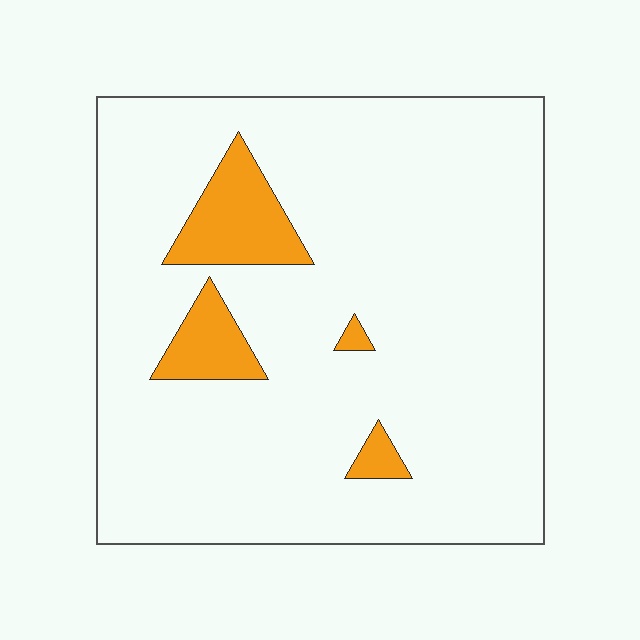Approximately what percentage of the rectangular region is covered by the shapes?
Approximately 10%.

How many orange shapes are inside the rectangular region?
4.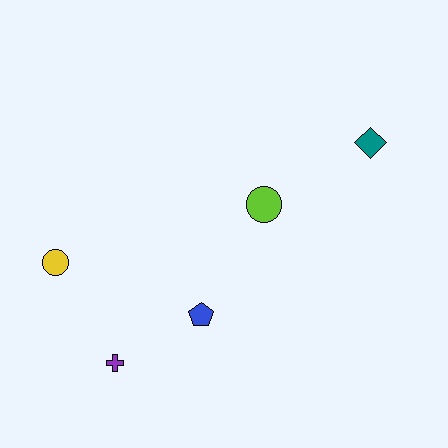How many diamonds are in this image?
There is 1 diamond.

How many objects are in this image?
There are 5 objects.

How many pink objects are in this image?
There are no pink objects.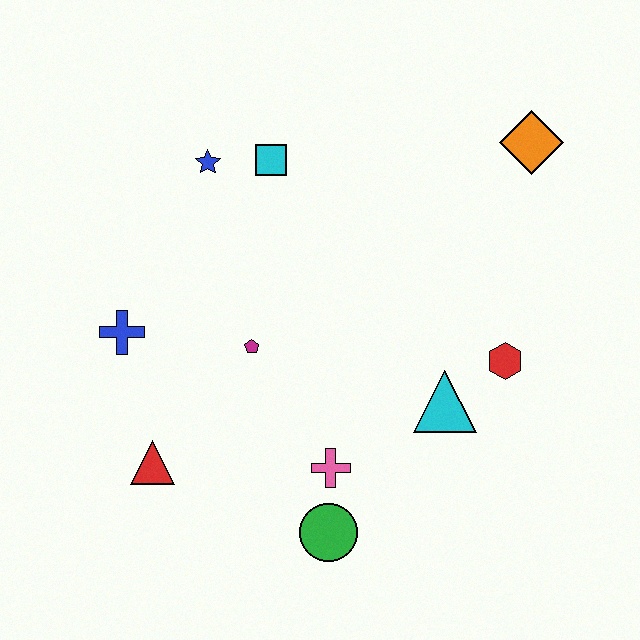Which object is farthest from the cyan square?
The green circle is farthest from the cyan square.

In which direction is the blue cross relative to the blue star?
The blue cross is below the blue star.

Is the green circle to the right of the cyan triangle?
No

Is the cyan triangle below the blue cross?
Yes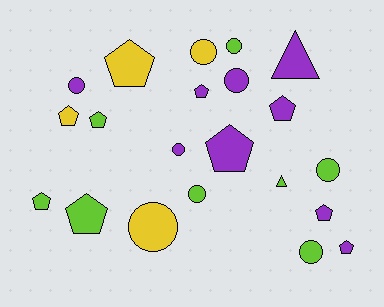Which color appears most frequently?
Purple, with 9 objects.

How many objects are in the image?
There are 21 objects.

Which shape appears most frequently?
Pentagon, with 10 objects.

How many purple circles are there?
There are 3 purple circles.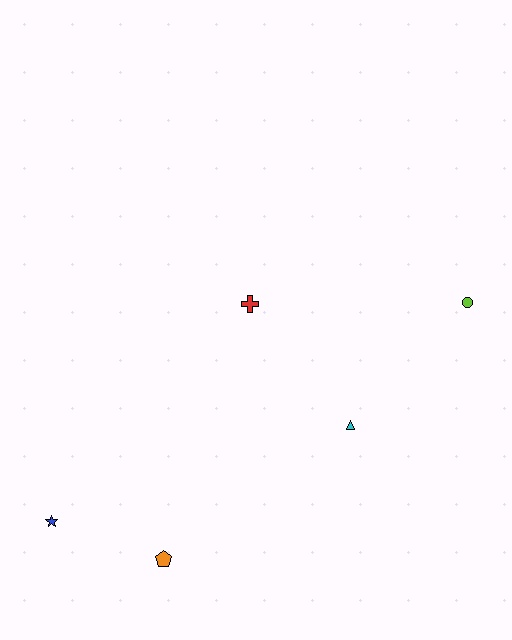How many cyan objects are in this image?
There is 1 cyan object.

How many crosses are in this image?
There is 1 cross.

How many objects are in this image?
There are 5 objects.